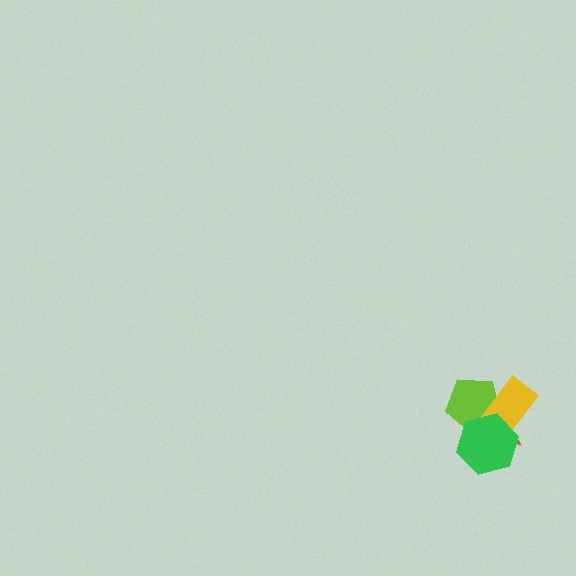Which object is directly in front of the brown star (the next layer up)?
The lime pentagon is directly in front of the brown star.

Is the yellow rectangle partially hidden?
Yes, it is partially covered by another shape.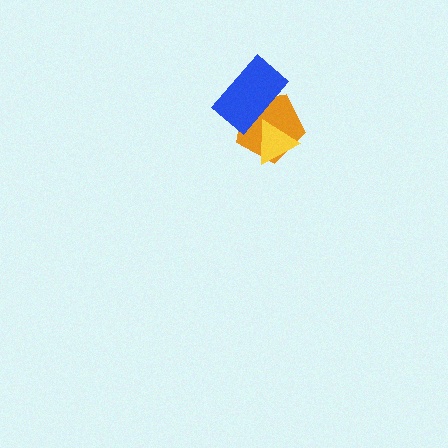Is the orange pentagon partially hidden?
Yes, it is partially covered by another shape.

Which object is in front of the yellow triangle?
The blue rectangle is in front of the yellow triangle.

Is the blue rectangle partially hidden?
No, no other shape covers it.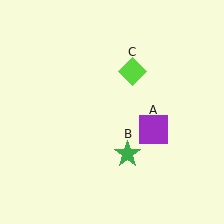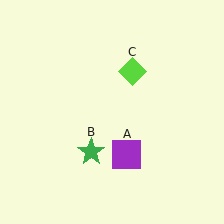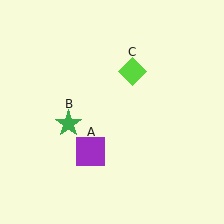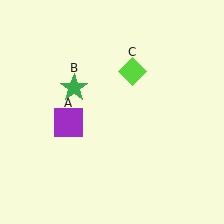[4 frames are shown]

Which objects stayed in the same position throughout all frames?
Lime diamond (object C) remained stationary.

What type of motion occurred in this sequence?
The purple square (object A), green star (object B) rotated clockwise around the center of the scene.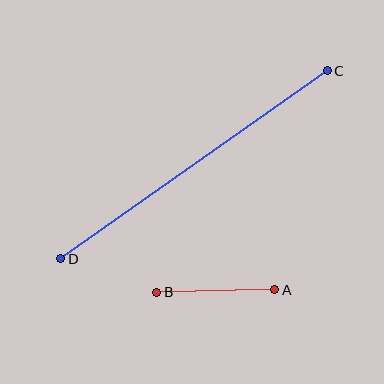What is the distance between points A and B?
The distance is approximately 118 pixels.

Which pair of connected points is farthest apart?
Points C and D are farthest apart.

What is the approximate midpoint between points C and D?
The midpoint is at approximately (194, 165) pixels.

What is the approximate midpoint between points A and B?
The midpoint is at approximately (216, 291) pixels.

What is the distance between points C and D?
The distance is approximately 326 pixels.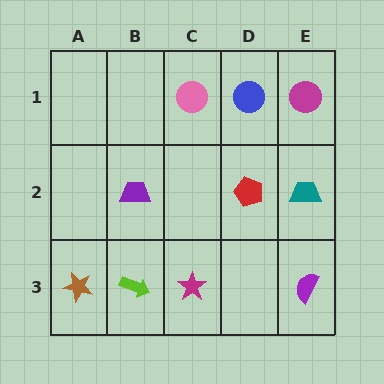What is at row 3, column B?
A lime arrow.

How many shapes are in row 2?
3 shapes.